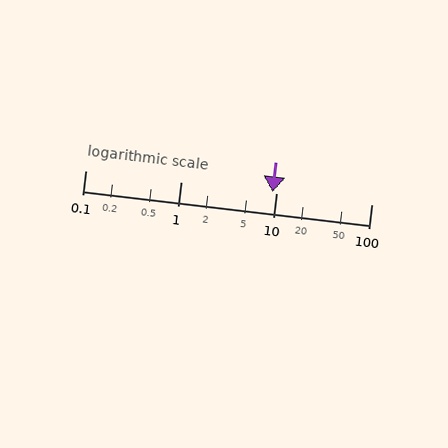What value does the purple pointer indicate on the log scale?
The pointer indicates approximately 9.1.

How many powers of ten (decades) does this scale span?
The scale spans 3 decades, from 0.1 to 100.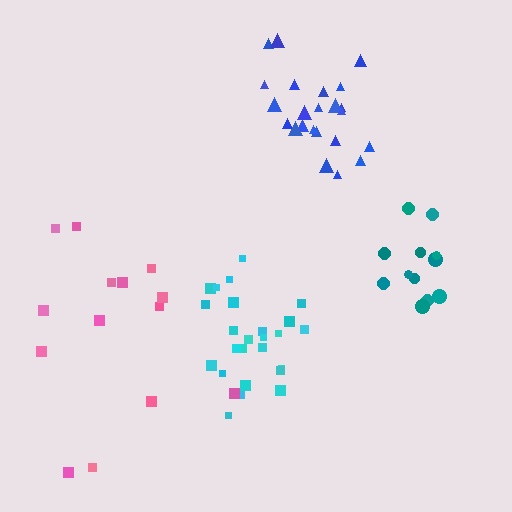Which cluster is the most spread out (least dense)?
Pink.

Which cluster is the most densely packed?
Blue.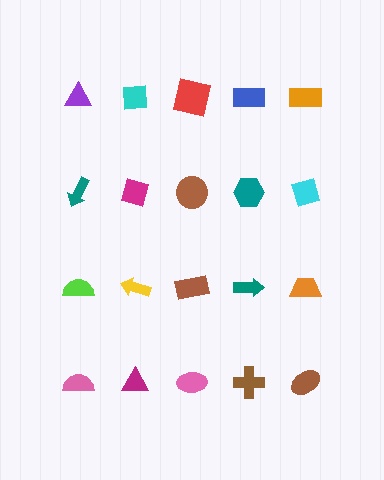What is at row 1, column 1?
A purple triangle.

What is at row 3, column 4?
A teal arrow.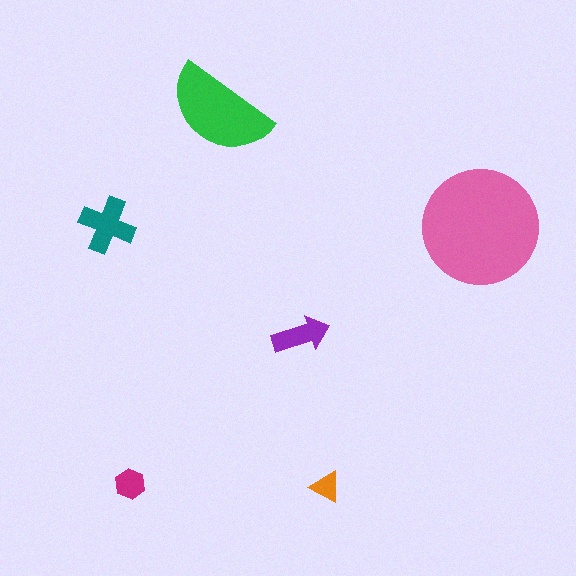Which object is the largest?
The pink circle.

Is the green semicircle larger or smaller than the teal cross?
Larger.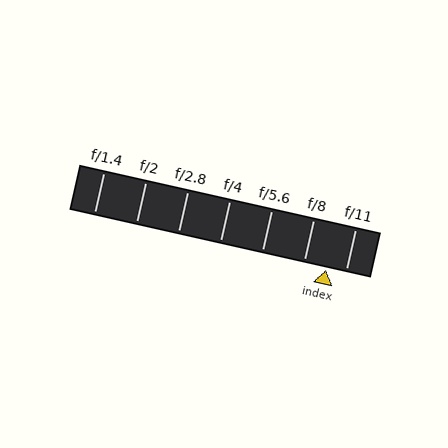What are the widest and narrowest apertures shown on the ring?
The widest aperture shown is f/1.4 and the narrowest is f/11.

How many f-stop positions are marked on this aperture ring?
There are 7 f-stop positions marked.